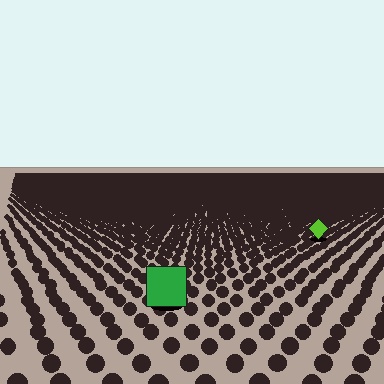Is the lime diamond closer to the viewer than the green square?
No. The green square is closer — you can tell from the texture gradient: the ground texture is coarser near it.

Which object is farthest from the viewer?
The lime diamond is farthest from the viewer. It appears smaller and the ground texture around it is denser.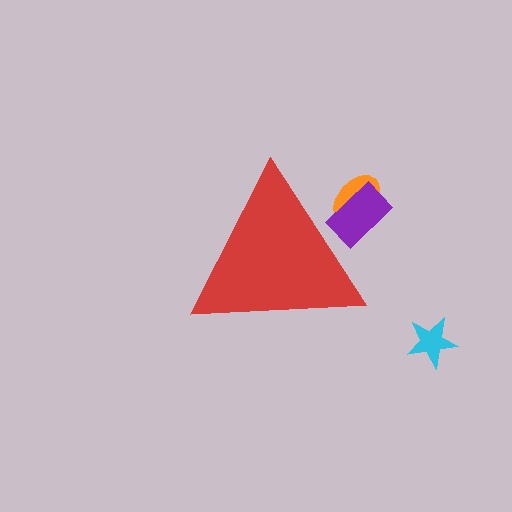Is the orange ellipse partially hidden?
Yes, the orange ellipse is partially hidden behind the red triangle.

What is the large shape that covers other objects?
A red triangle.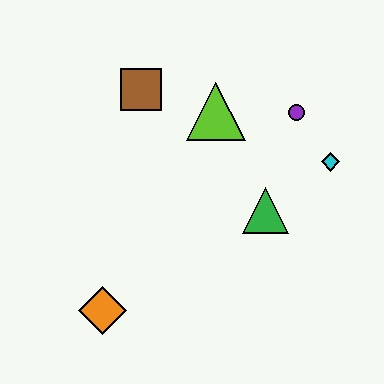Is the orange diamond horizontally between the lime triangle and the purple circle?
No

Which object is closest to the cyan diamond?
The purple circle is closest to the cyan diamond.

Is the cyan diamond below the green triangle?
No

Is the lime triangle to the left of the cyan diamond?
Yes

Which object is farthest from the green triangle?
The orange diamond is farthest from the green triangle.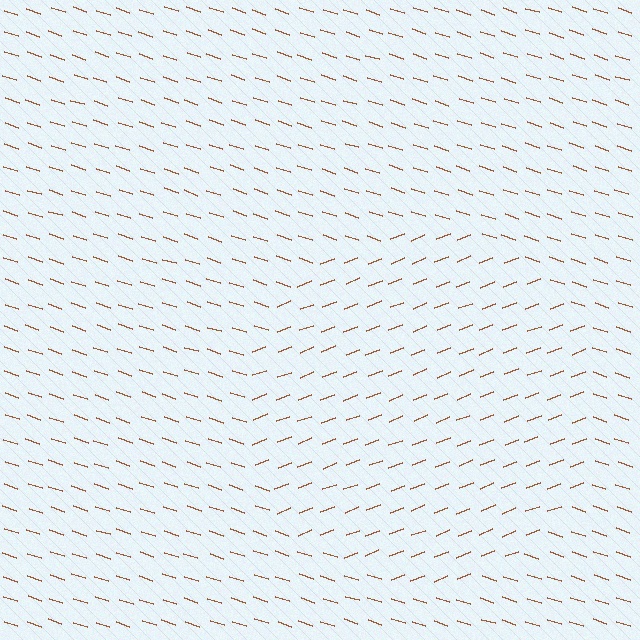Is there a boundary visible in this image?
Yes, there is a texture boundary formed by a change in line orientation.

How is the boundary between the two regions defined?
The boundary is defined purely by a change in line orientation (approximately 39 degrees difference). All lines are the same color and thickness.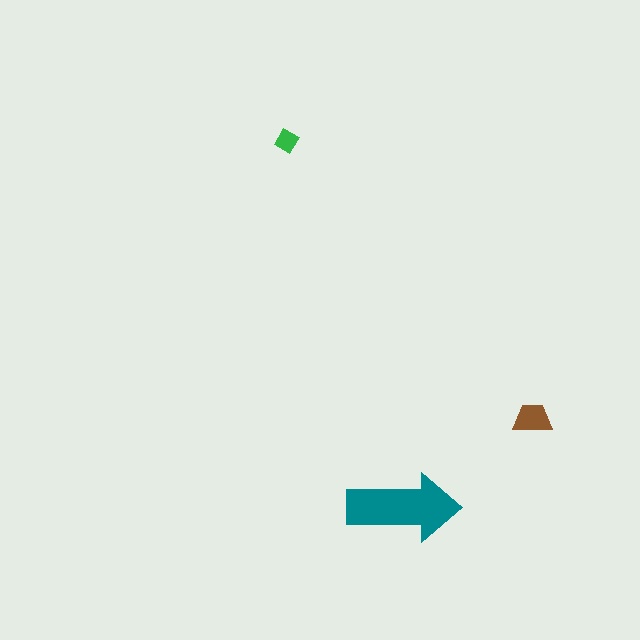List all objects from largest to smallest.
The teal arrow, the brown trapezoid, the green diamond.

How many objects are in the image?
There are 3 objects in the image.